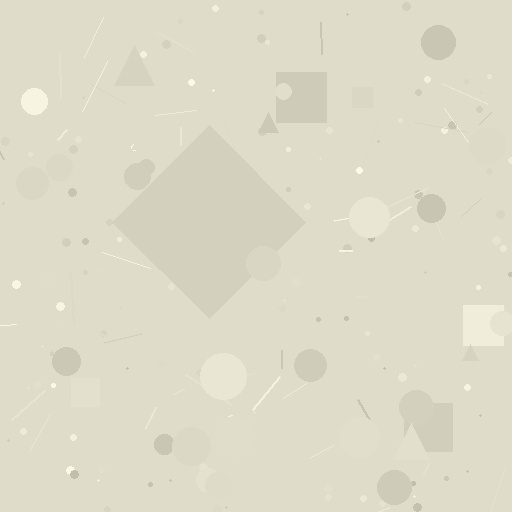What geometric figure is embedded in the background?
A diamond is embedded in the background.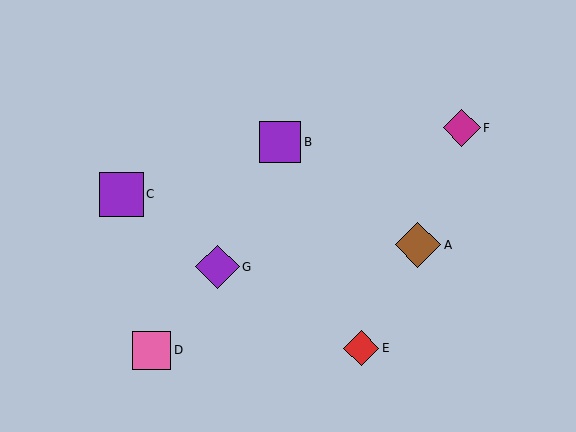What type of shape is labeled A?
Shape A is a brown diamond.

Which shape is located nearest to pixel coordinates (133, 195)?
The purple square (labeled C) at (121, 194) is nearest to that location.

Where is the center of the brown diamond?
The center of the brown diamond is at (418, 245).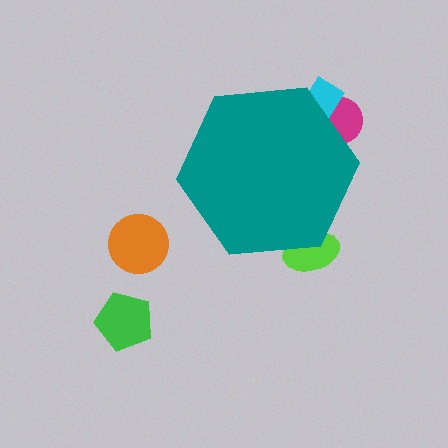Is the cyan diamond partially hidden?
Yes, the cyan diamond is partially hidden behind the teal hexagon.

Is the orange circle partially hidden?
No, the orange circle is fully visible.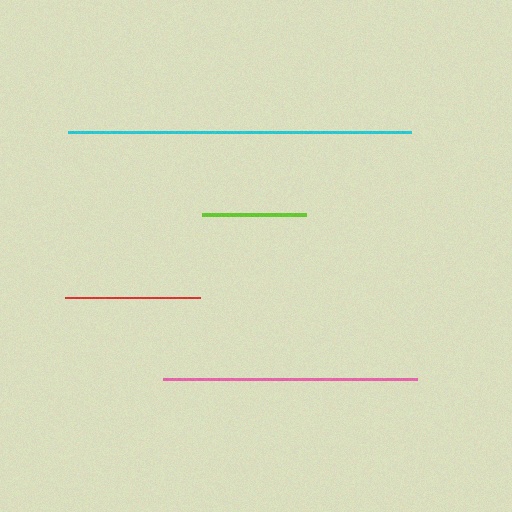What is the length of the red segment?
The red segment is approximately 135 pixels long.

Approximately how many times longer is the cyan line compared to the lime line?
The cyan line is approximately 3.3 times the length of the lime line.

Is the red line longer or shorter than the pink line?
The pink line is longer than the red line.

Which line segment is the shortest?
The lime line is the shortest at approximately 104 pixels.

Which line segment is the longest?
The cyan line is the longest at approximately 344 pixels.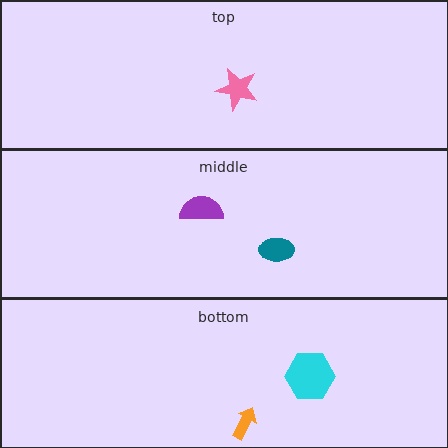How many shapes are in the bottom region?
2.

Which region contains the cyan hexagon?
The bottom region.